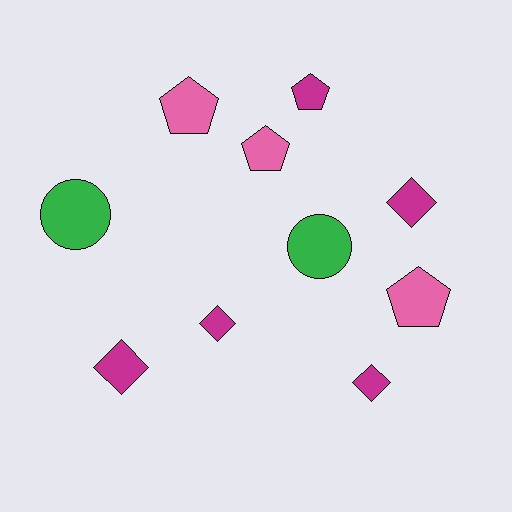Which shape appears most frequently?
Pentagon, with 4 objects.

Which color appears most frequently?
Magenta, with 5 objects.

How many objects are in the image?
There are 10 objects.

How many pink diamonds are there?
There are no pink diamonds.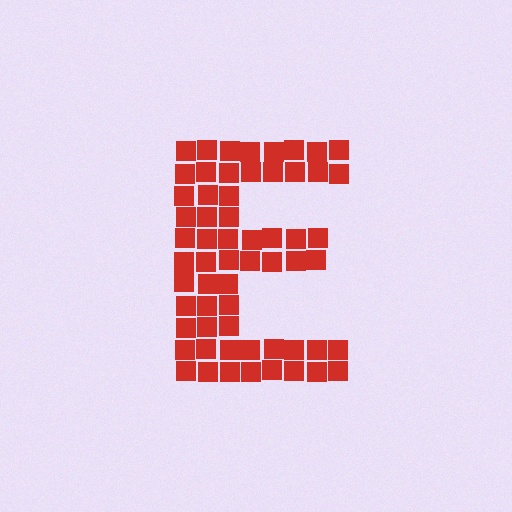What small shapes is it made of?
It is made of small squares.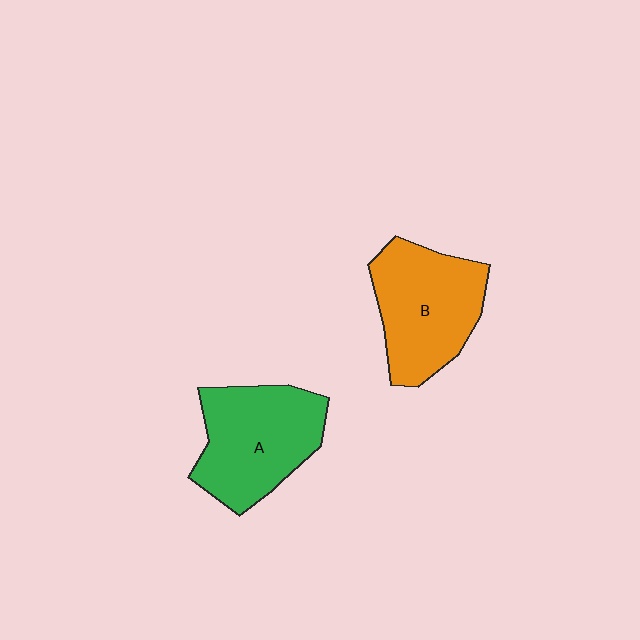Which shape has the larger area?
Shape A (green).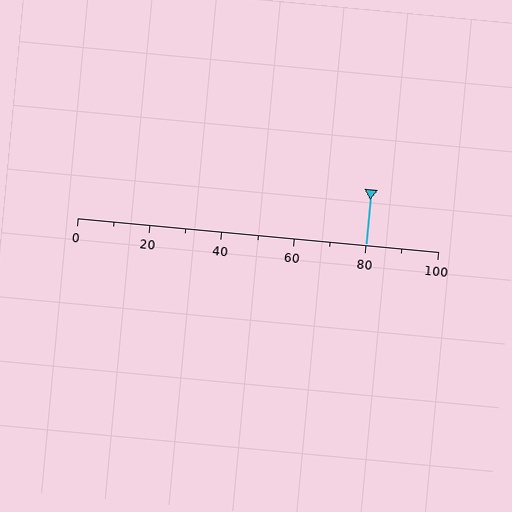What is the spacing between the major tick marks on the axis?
The major ticks are spaced 20 apart.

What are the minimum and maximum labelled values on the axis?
The axis runs from 0 to 100.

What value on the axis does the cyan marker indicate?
The marker indicates approximately 80.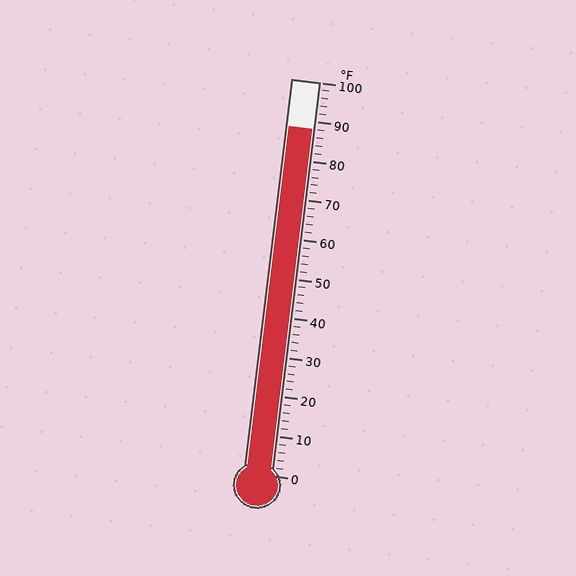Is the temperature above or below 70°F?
The temperature is above 70°F.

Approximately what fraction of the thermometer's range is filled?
The thermometer is filled to approximately 90% of its range.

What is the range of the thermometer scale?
The thermometer scale ranges from 0°F to 100°F.